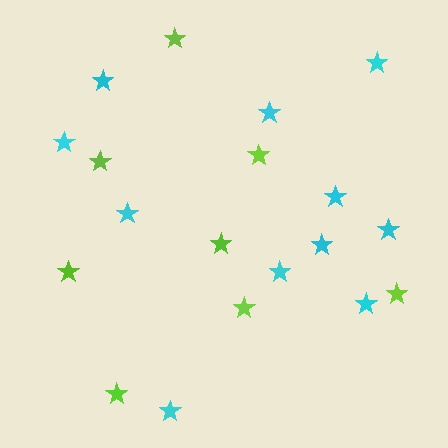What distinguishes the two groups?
There are 2 groups: one group of cyan stars (11) and one group of lime stars (8).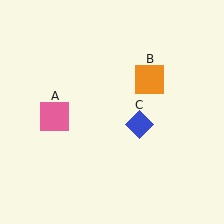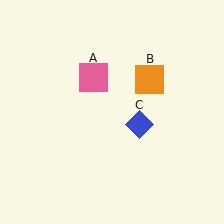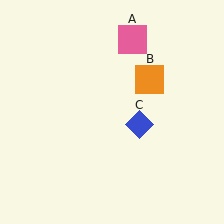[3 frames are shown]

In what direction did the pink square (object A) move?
The pink square (object A) moved up and to the right.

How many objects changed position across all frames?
1 object changed position: pink square (object A).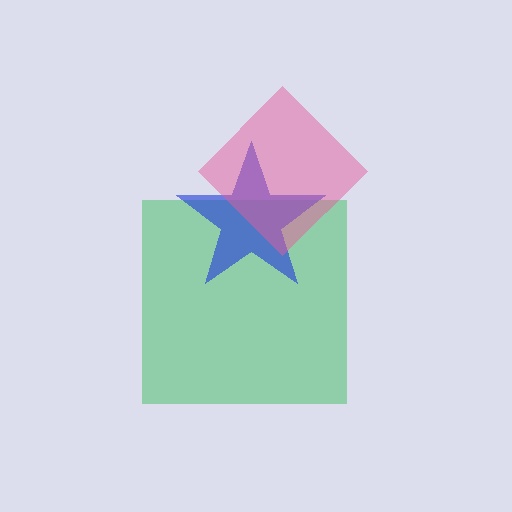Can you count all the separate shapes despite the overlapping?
Yes, there are 3 separate shapes.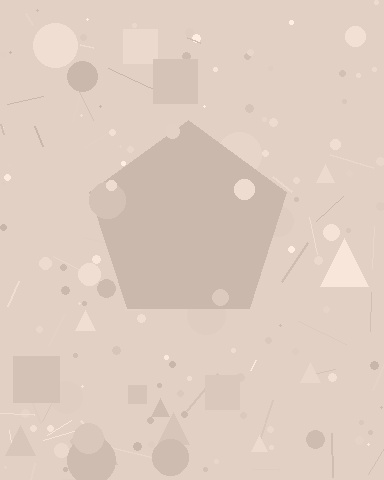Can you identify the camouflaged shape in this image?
The camouflaged shape is a pentagon.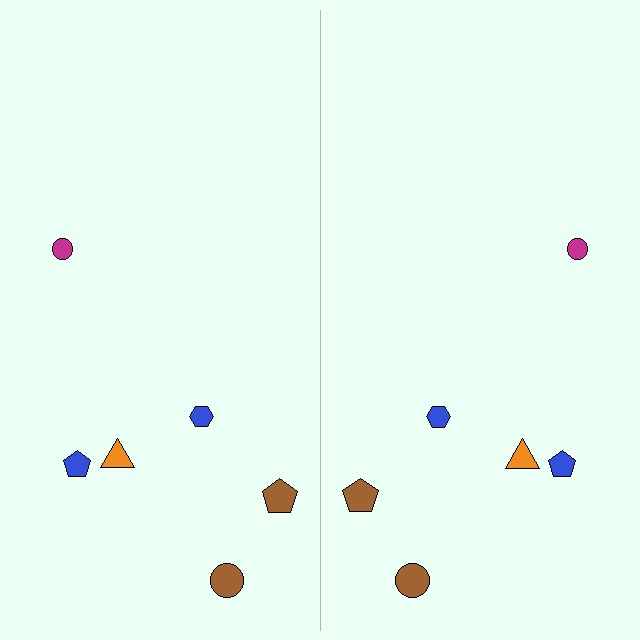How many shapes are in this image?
There are 12 shapes in this image.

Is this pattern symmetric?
Yes, this pattern has bilateral (reflection) symmetry.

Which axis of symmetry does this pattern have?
The pattern has a vertical axis of symmetry running through the center of the image.